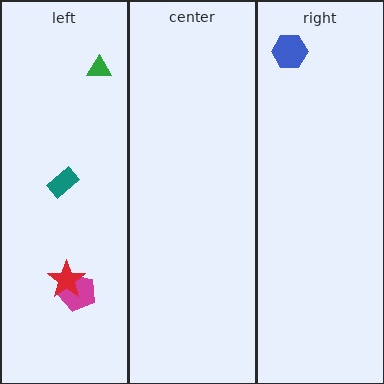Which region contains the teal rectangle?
The left region.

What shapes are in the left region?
The magenta pentagon, the teal rectangle, the red star, the green triangle.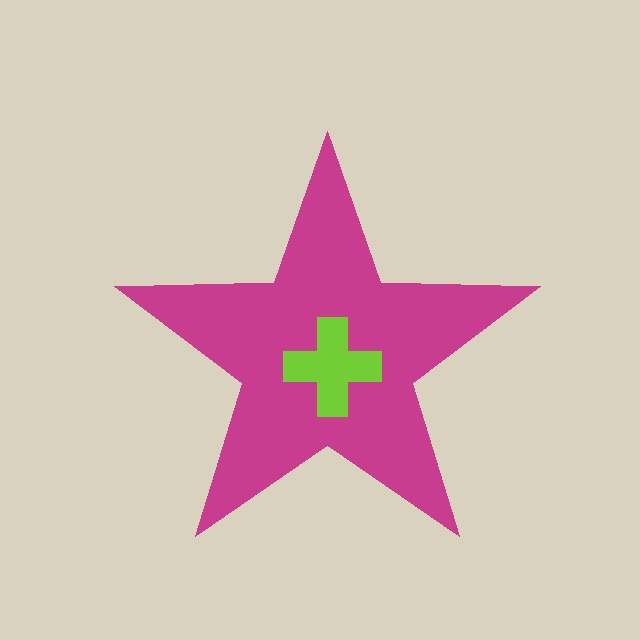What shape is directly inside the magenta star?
The lime cross.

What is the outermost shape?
The magenta star.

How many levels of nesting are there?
2.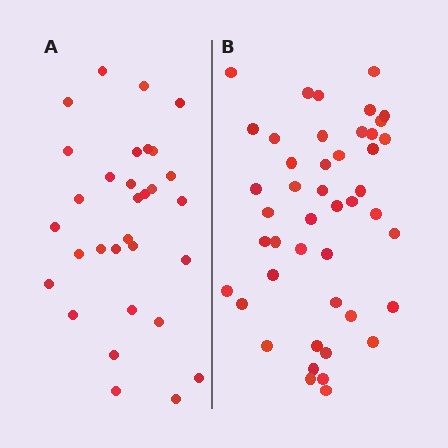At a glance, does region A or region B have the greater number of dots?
Region B (the right region) has more dots.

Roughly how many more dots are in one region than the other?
Region B has approximately 15 more dots than region A.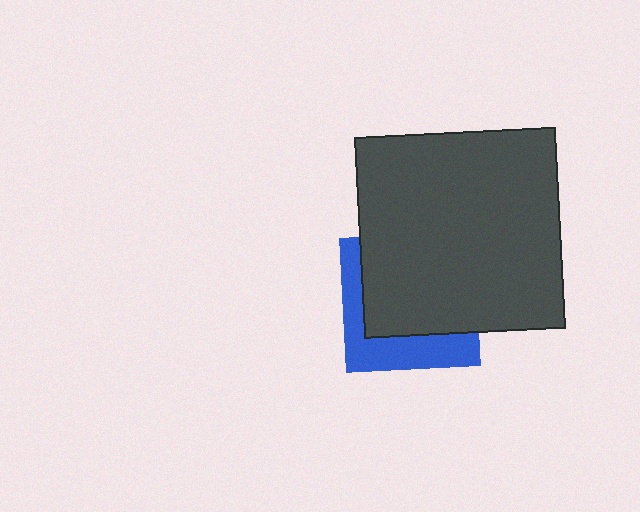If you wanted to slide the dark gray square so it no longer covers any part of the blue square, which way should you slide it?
Slide it toward the upper-right — that is the most direct way to separate the two shapes.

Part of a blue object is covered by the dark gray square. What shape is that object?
It is a square.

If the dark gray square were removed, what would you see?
You would see the complete blue square.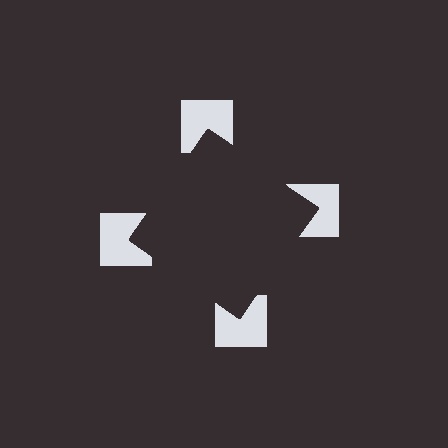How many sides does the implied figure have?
4 sides.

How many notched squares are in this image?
There are 4 — one at each vertex of the illusory square.